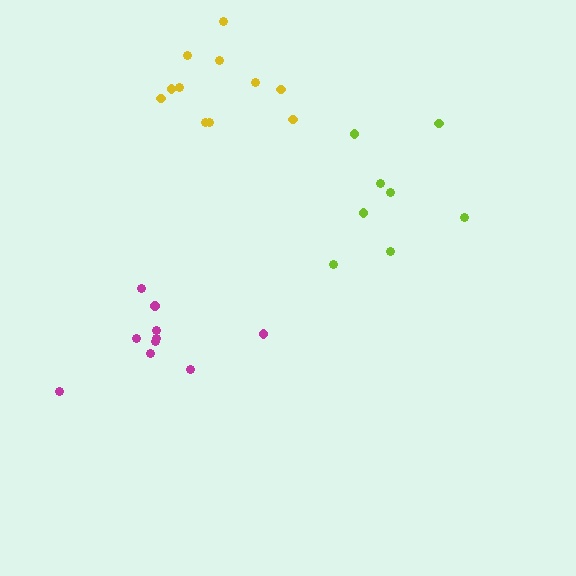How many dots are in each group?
Group 1: 10 dots, Group 2: 11 dots, Group 3: 8 dots (29 total).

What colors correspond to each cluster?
The clusters are colored: magenta, yellow, lime.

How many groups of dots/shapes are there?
There are 3 groups.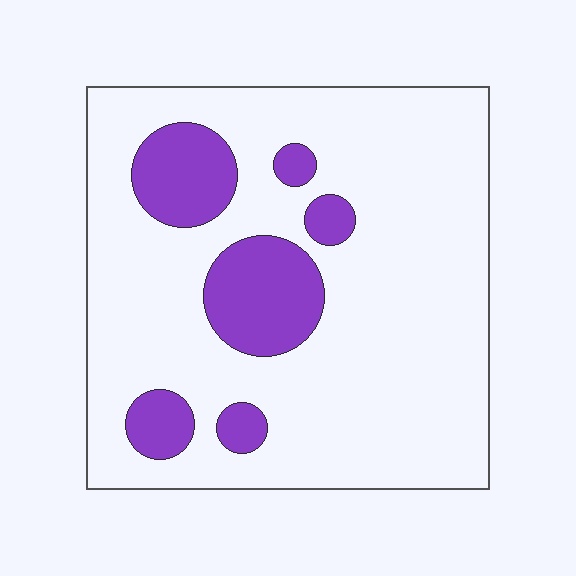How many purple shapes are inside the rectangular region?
6.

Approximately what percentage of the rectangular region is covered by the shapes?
Approximately 20%.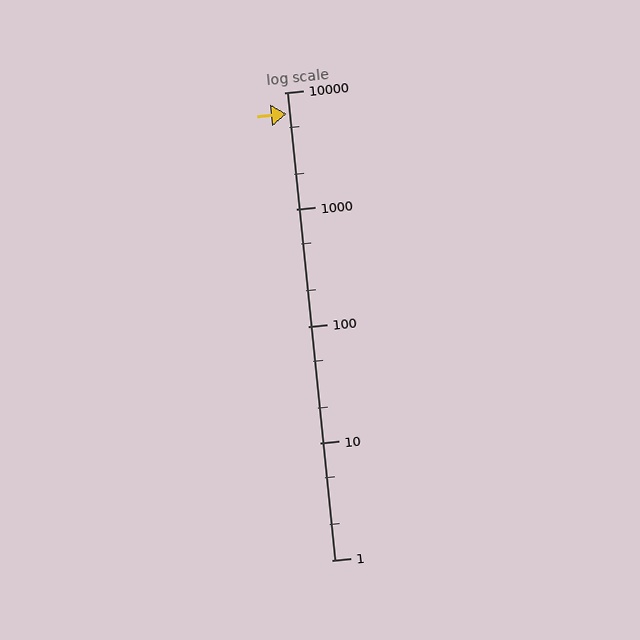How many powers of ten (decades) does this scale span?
The scale spans 4 decades, from 1 to 10000.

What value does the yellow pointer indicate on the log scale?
The pointer indicates approximately 6500.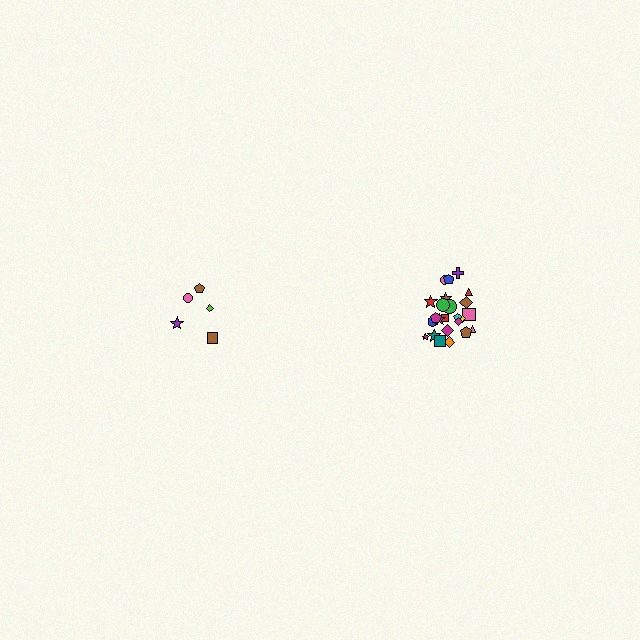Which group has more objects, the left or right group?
The right group.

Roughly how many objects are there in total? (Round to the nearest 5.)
Roughly 30 objects in total.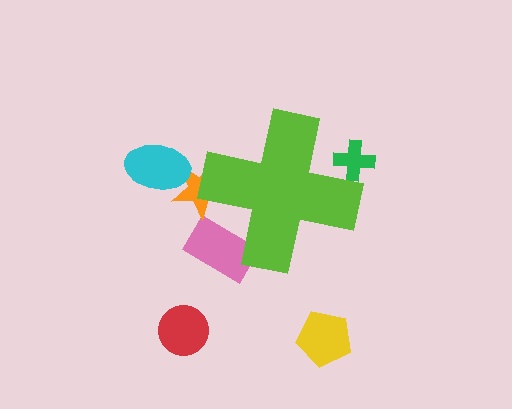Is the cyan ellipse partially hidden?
No, the cyan ellipse is fully visible.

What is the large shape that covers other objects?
A lime cross.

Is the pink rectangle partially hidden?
Yes, the pink rectangle is partially hidden behind the lime cross.